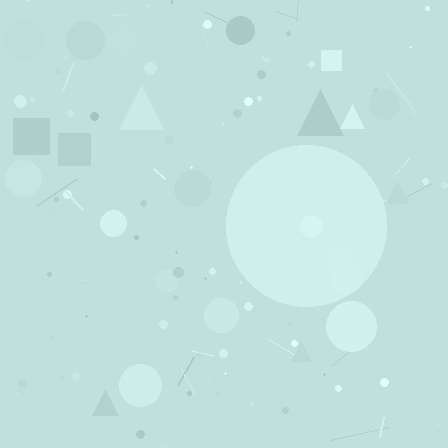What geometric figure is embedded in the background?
A circle is embedded in the background.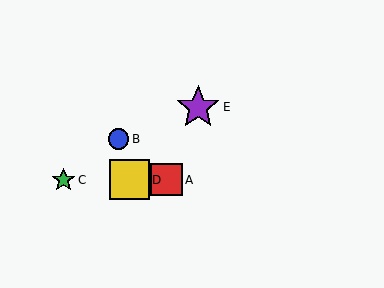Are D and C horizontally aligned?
Yes, both are at y≈180.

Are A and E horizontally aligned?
No, A is at y≈180 and E is at y≈107.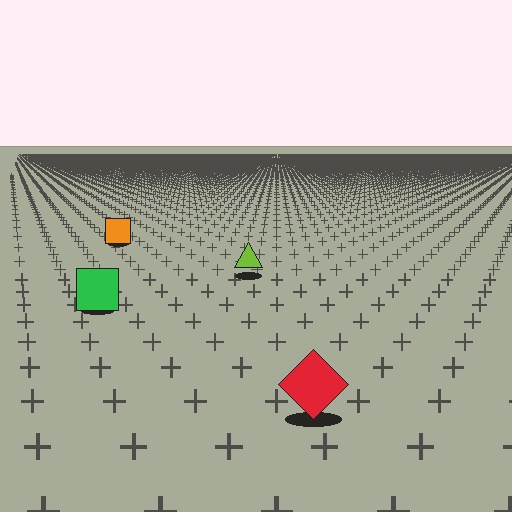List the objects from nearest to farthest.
From nearest to farthest: the red diamond, the green square, the lime triangle, the orange square.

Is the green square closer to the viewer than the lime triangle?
Yes. The green square is closer — you can tell from the texture gradient: the ground texture is coarser near it.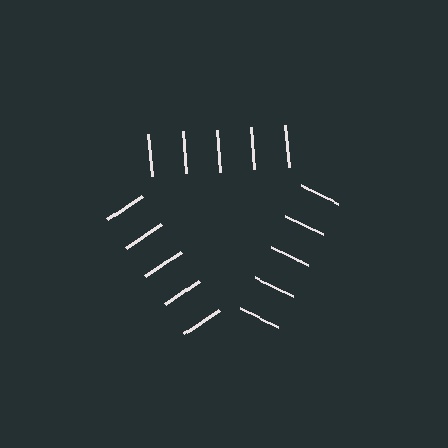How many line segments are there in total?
15 — 5 along each of the 3 edges.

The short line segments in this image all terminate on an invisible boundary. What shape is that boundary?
An illusory triangle — the line segments terminate on its edges but no continuous stroke is drawn.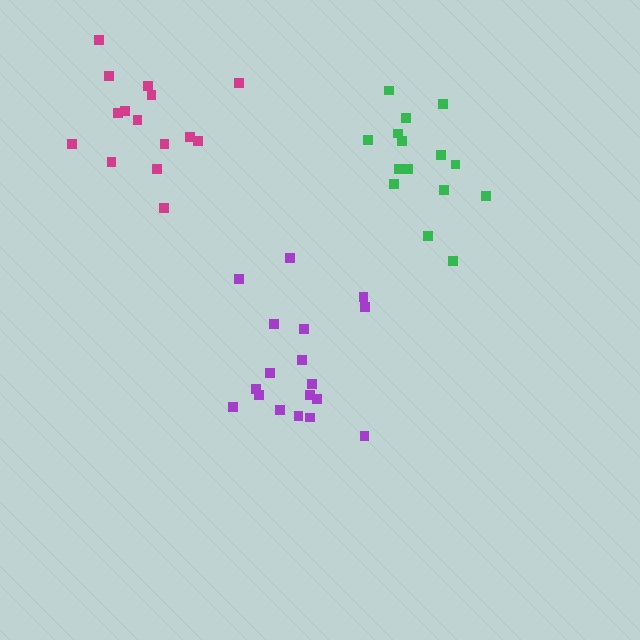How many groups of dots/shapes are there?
There are 3 groups.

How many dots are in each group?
Group 1: 18 dots, Group 2: 15 dots, Group 3: 15 dots (48 total).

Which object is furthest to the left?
The magenta cluster is leftmost.